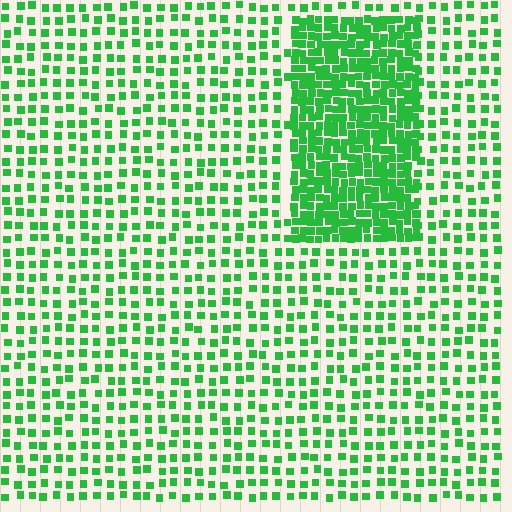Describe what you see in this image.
The image contains small green elements arranged at two different densities. A rectangle-shaped region is visible where the elements are more densely packed than the surrounding area.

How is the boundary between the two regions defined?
The boundary is defined by a change in element density (approximately 2.5x ratio). All elements are the same color, size, and shape.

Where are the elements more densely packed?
The elements are more densely packed inside the rectangle boundary.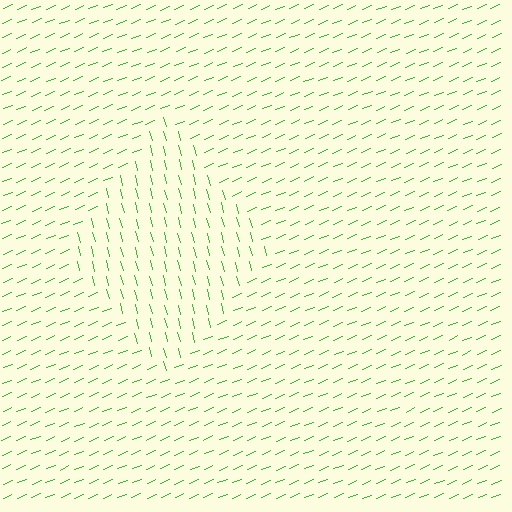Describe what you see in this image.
The image is filled with small green line segments. A diamond region in the image has lines oriented differently from the surrounding lines, creating a visible texture boundary.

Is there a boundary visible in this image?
Yes, there is a texture boundary formed by a change in line orientation.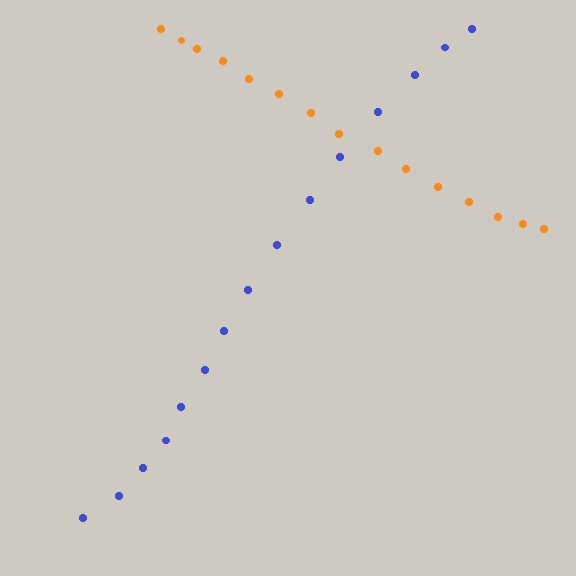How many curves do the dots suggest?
There are 2 distinct paths.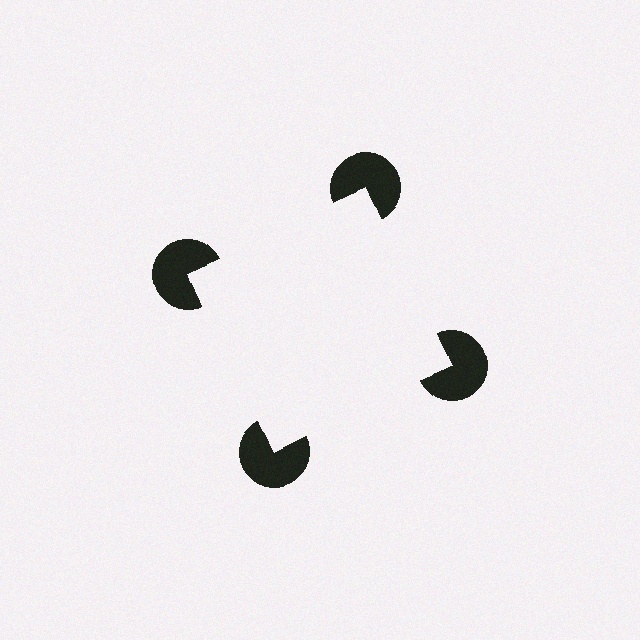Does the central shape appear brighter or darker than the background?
It typically appears slightly brighter than the background, even though no actual brightness change is drawn.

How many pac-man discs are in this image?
There are 4 — one at each vertex of the illusory square.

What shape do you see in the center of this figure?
An illusory square — its edges are inferred from the aligned wedge cuts in the pac-man discs, not physically drawn.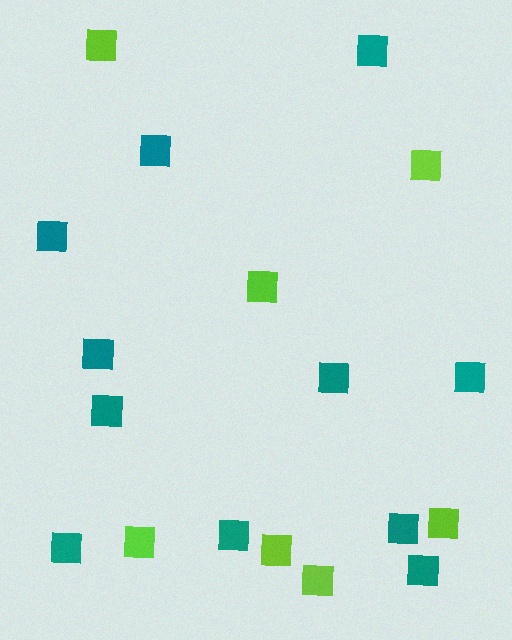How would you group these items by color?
There are 2 groups: one group of teal squares (11) and one group of lime squares (7).